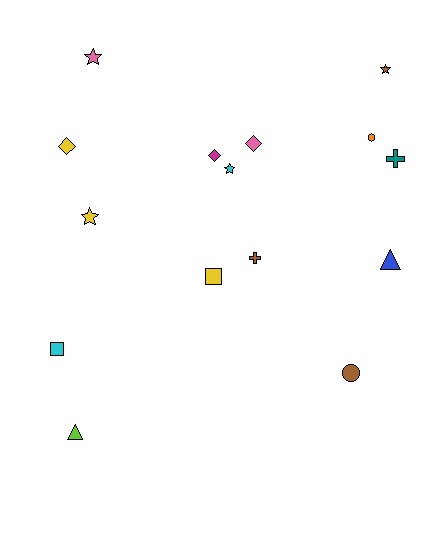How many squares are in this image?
There are 2 squares.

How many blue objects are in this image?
There is 1 blue object.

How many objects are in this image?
There are 15 objects.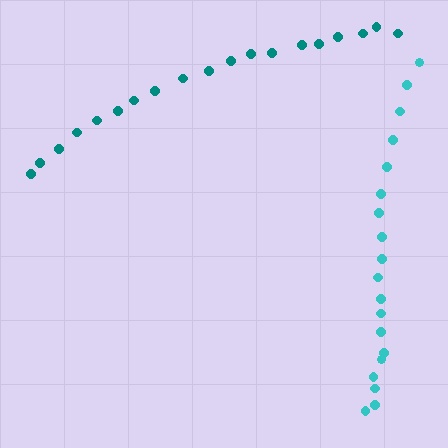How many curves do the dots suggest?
There are 2 distinct paths.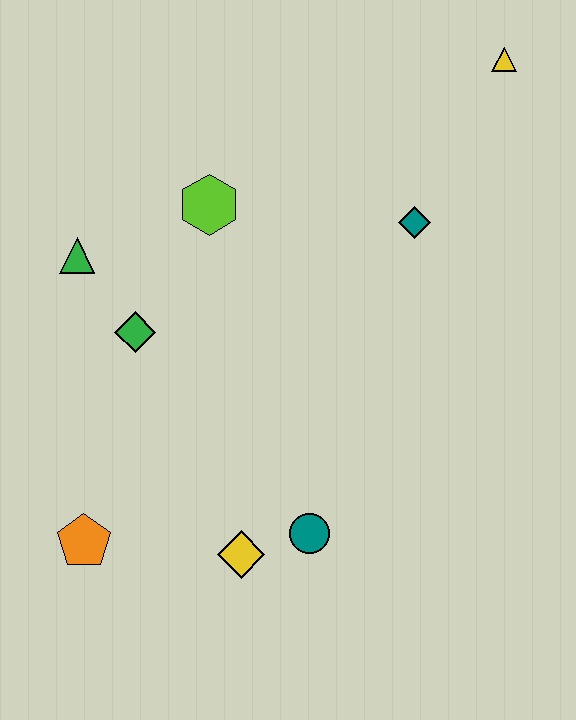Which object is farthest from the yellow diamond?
The yellow triangle is farthest from the yellow diamond.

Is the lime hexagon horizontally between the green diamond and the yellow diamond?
Yes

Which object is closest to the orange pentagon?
The yellow diamond is closest to the orange pentagon.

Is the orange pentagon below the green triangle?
Yes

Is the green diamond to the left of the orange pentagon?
No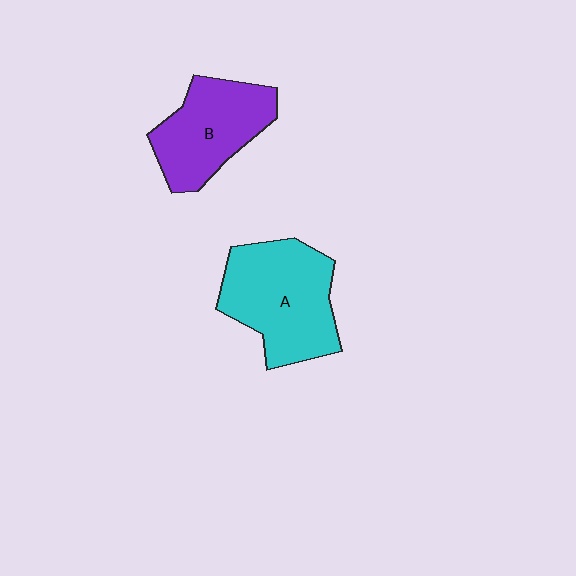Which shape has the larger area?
Shape A (cyan).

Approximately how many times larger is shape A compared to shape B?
Approximately 1.2 times.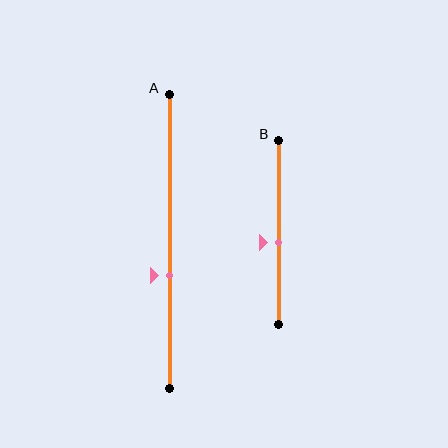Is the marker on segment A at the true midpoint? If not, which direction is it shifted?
No, the marker on segment A is shifted downward by about 12% of the segment length.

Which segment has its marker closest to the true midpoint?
Segment B has its marker closest to the true midpoint.